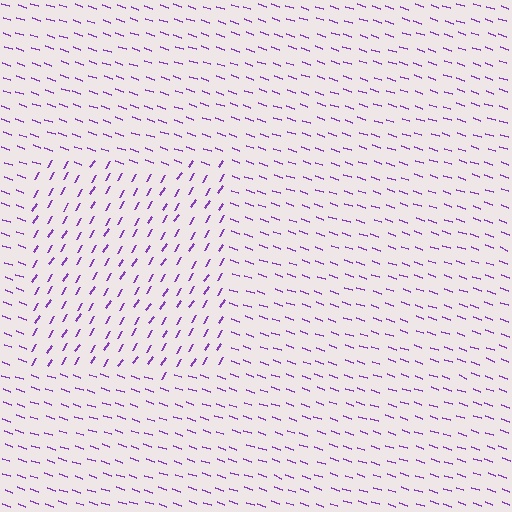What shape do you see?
I see a rectangle.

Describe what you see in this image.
The image is filled with small purple line segments. A rectangle region in the image has lines oriented differently from the surrounding lines, creating a visible texture boundary.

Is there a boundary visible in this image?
Yes, there is a texture boundary formed by a change in line orientation.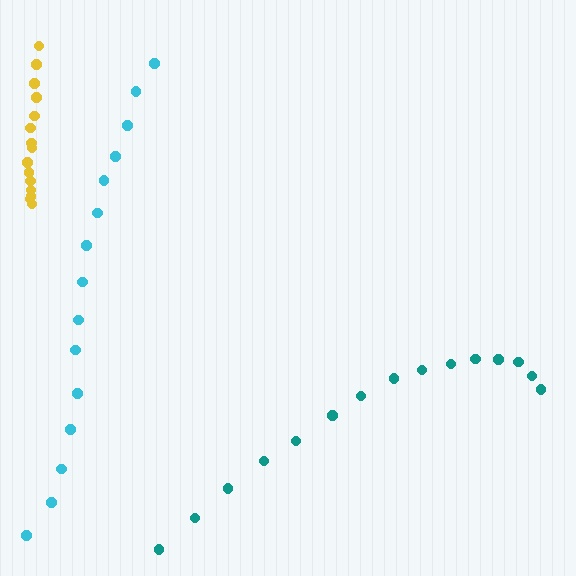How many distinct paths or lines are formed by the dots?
There are 3 distinct paths.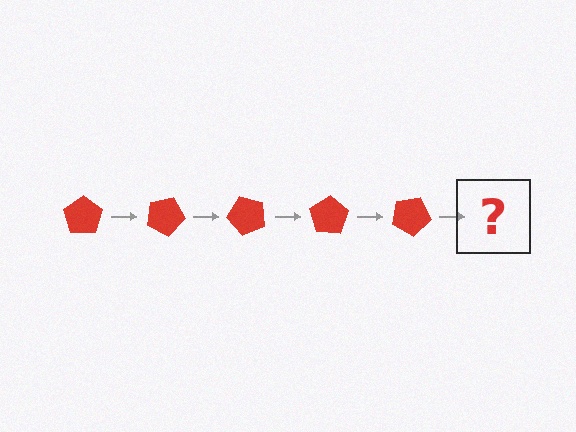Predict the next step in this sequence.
The next step is a red pentagon rotated 125 degrees.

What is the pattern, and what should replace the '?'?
The pattern is that the pentagon rotates 25 degrees each step. The '?' should be a red pentagon rotated 125 degrees.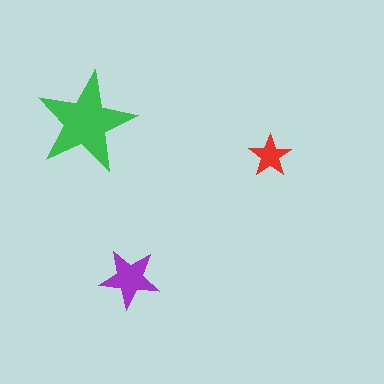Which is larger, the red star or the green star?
The green one.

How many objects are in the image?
There are 3 objects in the image.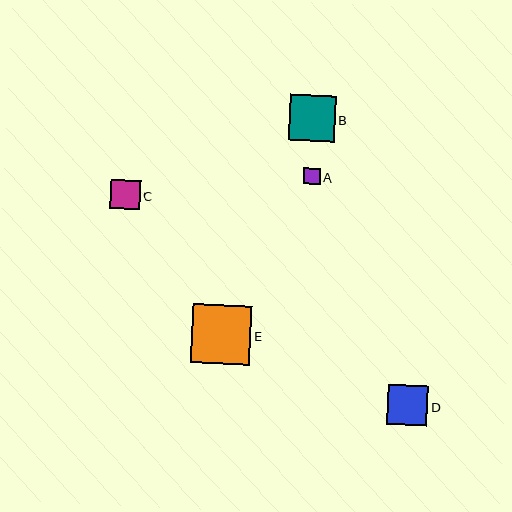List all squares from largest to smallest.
From largest to smallest: E, B, D, C, A.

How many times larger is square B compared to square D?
Square B is approximately 1.1 times the size of square D.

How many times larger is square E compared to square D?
Square E is approximately 1.5 times the size of square D.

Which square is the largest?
Square E is the largest with a size of approximately 59 pixels.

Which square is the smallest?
Square A is the smallest with a size of approximately 16 pixels.